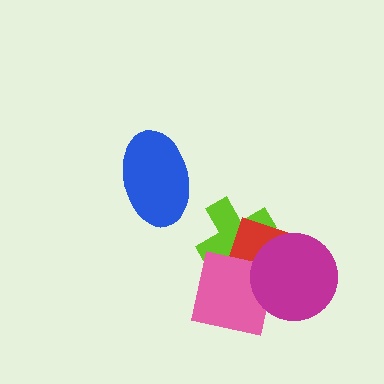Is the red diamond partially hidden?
Yes, it is partially covered by another shape.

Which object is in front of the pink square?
The magenta circle is in front of the pink square.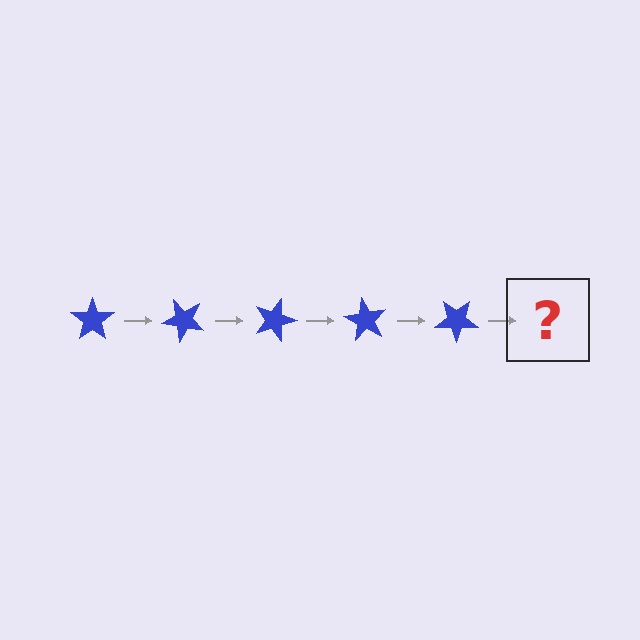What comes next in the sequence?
The next element should be a blue star rotated 225 degrees.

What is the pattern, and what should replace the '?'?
The pattern is that the star rotates 45 degrees each step. The '?' should be a blue star rotated 225 degrees.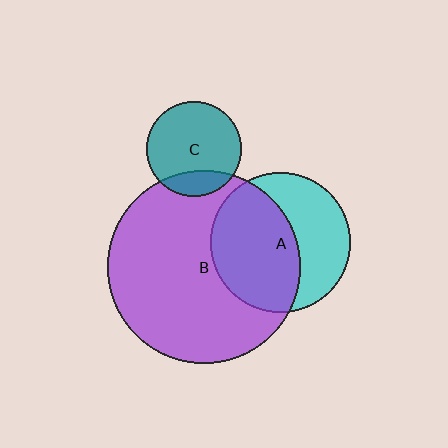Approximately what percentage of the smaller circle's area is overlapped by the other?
Approximately 20%.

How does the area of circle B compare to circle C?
Approximately 4.2 times.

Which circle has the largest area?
Circle B (purple).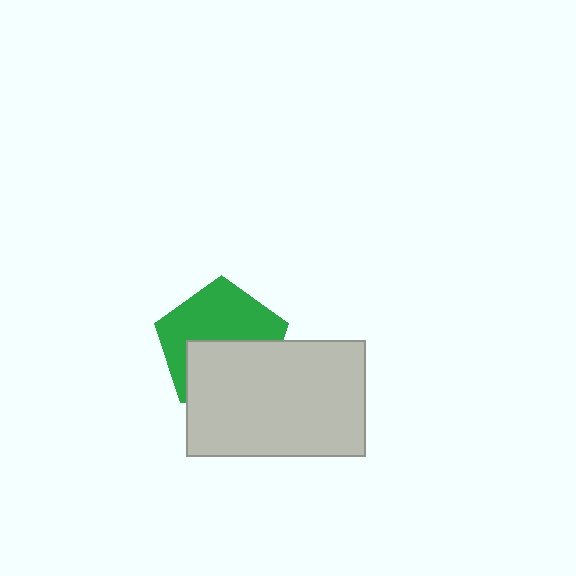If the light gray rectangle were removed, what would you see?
You would see the complete green pentagon.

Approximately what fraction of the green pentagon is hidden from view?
Roughly 47% of the green pentagon is hidden behind the light gray rectangle.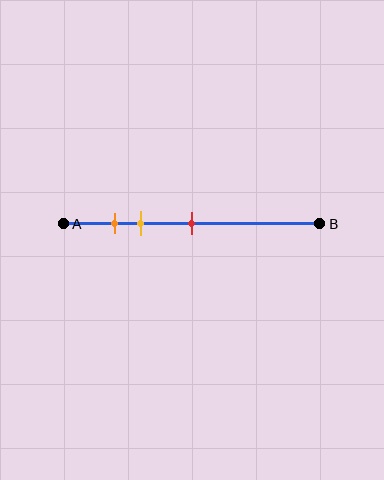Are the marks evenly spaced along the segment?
No, the marks are not evenly spaced.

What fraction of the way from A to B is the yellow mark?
The yellow mark is approximately 30% (0.3) of the way from A to B.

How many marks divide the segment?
There are 3 marks dividing the segment.